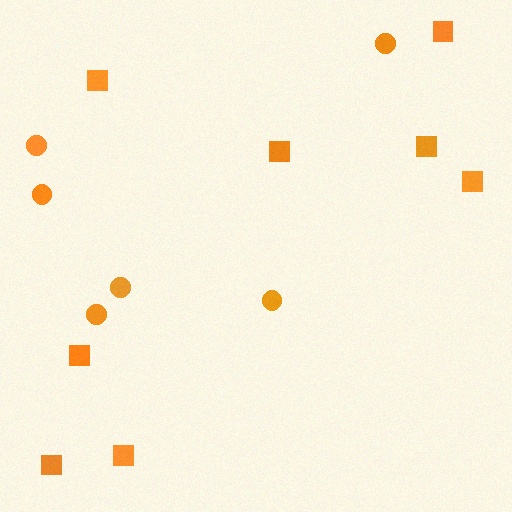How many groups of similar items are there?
There are 2 groups: one group of circles (6) and one group of squares (8).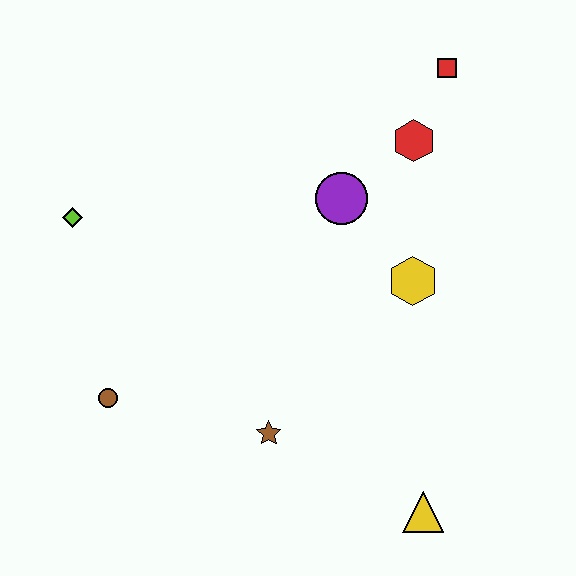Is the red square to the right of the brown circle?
Yes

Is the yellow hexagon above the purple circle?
No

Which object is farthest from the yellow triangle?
The lime diamond is farthest from the yellow triangle.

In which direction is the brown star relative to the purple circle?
The brown star is below the purple circle.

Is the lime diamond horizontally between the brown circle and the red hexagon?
No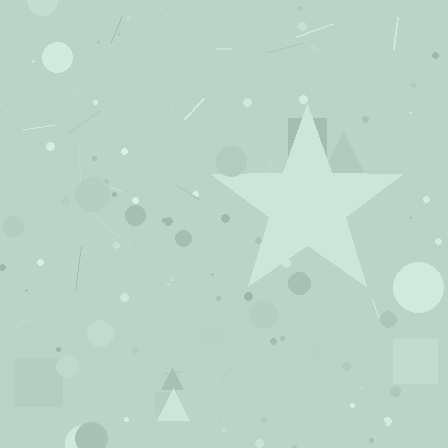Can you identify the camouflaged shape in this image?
The camouflaged shape is a star.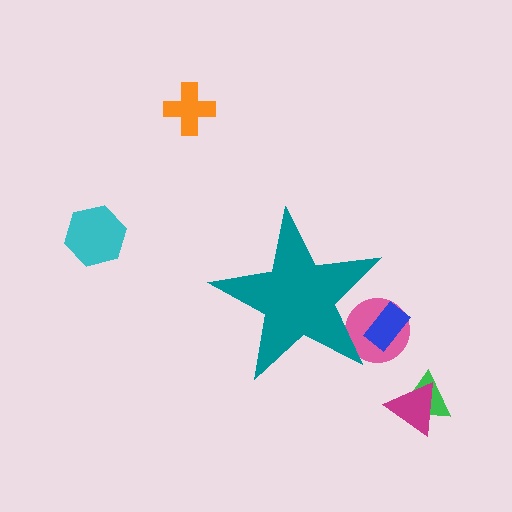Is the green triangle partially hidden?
No, the green triangle is fully visible.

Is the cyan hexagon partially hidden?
No, the cyan hexagon is fully visible.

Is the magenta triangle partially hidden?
No, the magenta triangle is fully visible.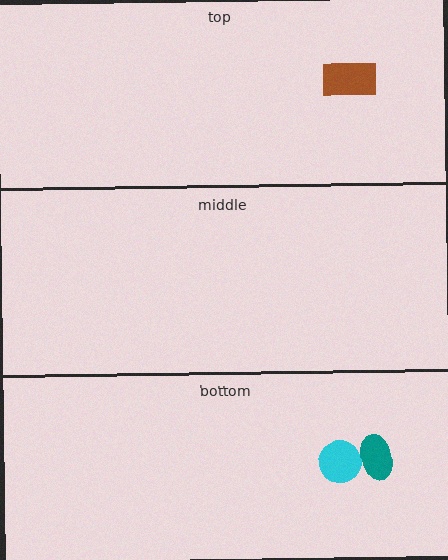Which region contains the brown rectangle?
The top region.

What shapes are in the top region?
The brown rectangle.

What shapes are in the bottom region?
The cyan circle, the teal ellipse.